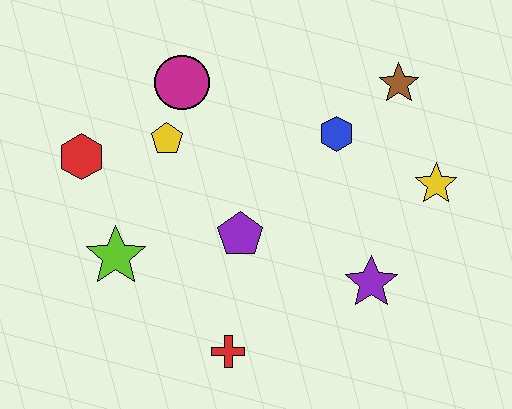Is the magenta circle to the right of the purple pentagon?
No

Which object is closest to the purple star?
The yellow star is closest to the purple star.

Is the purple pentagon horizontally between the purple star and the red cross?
Yes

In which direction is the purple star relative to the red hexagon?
The purple star is to the right of the red hexagon.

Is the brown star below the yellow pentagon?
No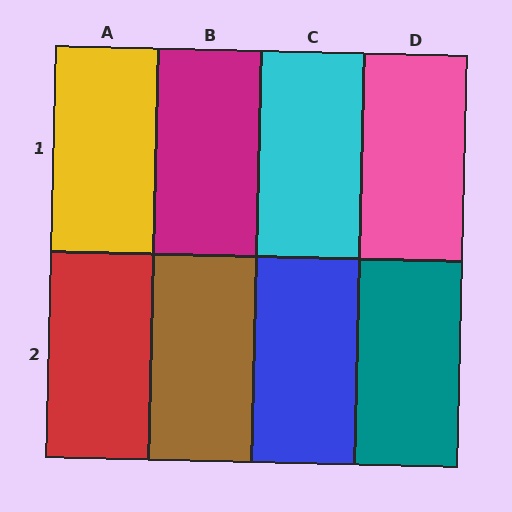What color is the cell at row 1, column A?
Yellow.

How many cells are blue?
1 cell is blue.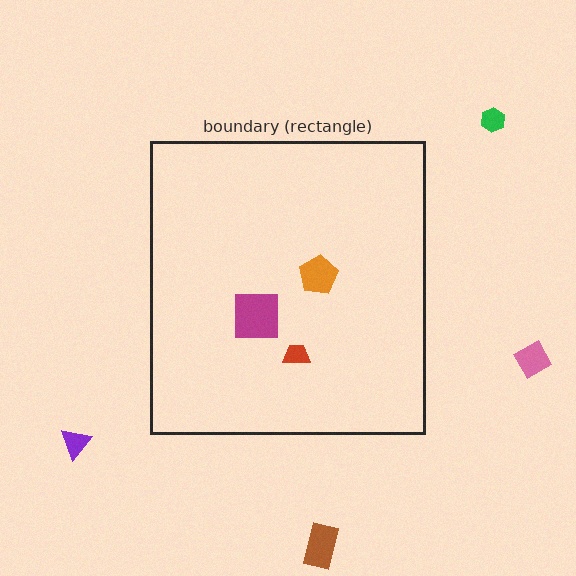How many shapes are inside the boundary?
3 inside, 4 outside.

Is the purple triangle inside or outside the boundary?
Outside.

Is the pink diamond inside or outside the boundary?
Outside.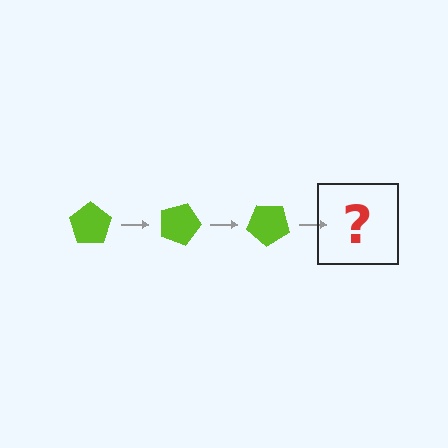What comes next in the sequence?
The next element should be a lime pentagon rotated 60 degrees.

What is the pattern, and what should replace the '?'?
The pattern is that the pentagon rotates 20 degrees each step. The '?' should be a lime pentagon rotated 60 degrees.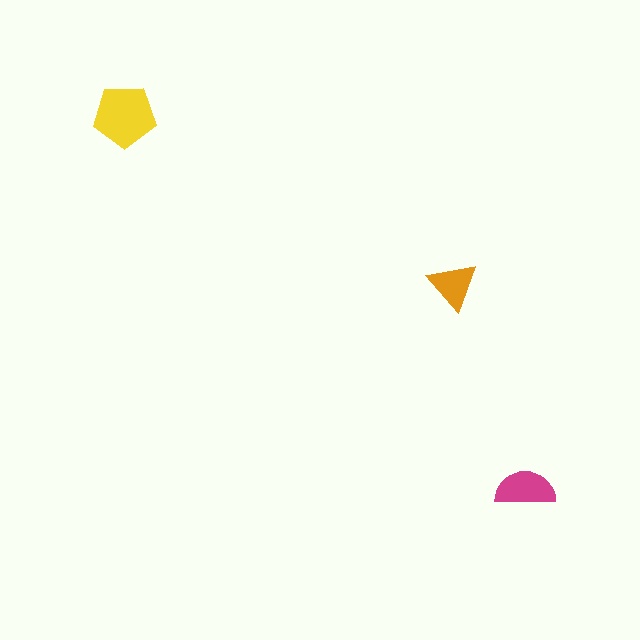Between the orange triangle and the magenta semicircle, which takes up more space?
The magenta semicircle.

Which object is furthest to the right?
The magenta semicircle is rightmost.